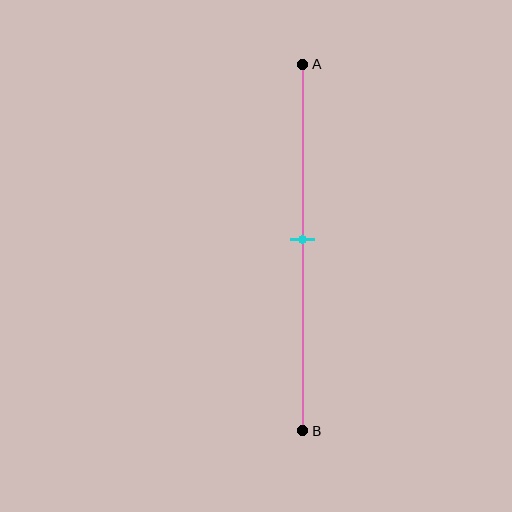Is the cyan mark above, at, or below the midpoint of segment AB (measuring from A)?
The cyan mark is approximately at the midpoint of segment AB.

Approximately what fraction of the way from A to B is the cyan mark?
The cyan mark is approximately 50% of the way from A to B.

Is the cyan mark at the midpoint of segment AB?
Yes, the mark is approximately at the midpoint.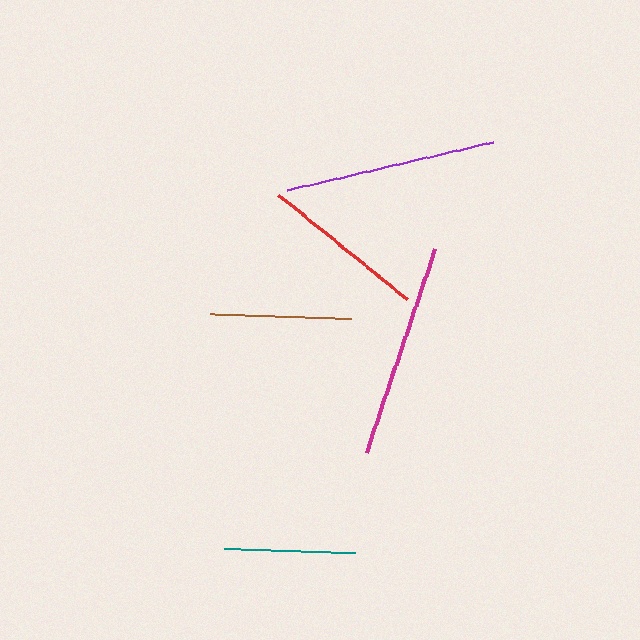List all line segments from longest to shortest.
From longest to shortest: magenta, purple, red, brown, teal.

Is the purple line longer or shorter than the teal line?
The purple line is longer than the teal line.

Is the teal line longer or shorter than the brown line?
The brown line is longer than the teal line.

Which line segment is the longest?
The magenta line is the longest at approximately 215 pixels.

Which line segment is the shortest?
The teal line is the shortest at approximately 131 pixels.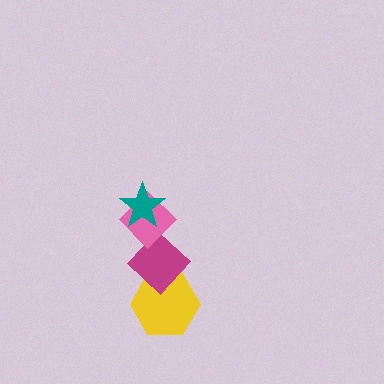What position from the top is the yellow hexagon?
The yellow hexagon is 4th from the top.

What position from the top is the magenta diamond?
The magenta diamond is 3rd from the top.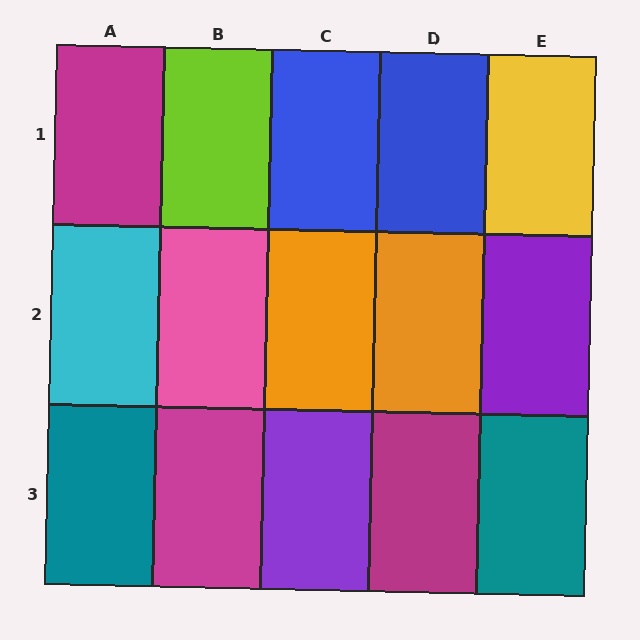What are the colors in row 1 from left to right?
Magenta, lime, blue, blue, yellow.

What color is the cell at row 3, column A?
Teal.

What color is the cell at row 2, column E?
Purple.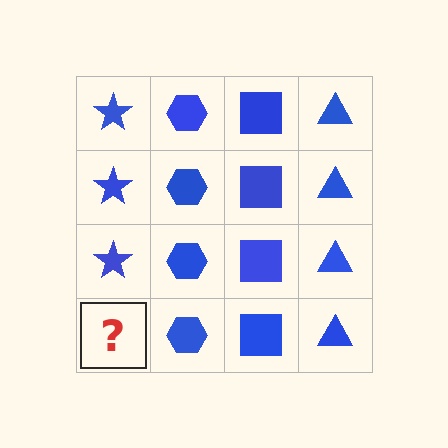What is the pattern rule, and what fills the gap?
The rule is that each column has a consistent shape. The gap should be filled with a blue star.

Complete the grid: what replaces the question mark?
The question mark should be replaced with a blue star.